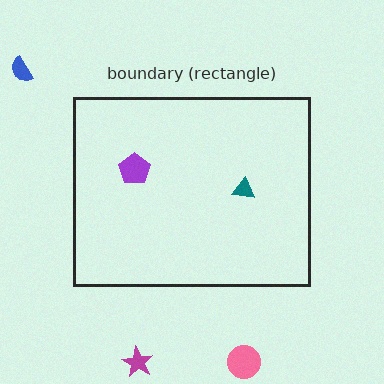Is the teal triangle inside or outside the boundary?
Inside.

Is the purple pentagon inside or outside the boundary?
Inside.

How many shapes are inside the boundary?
2 inside, 3 outside.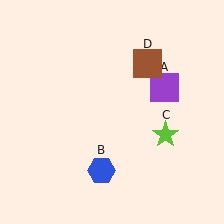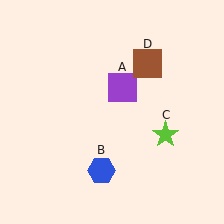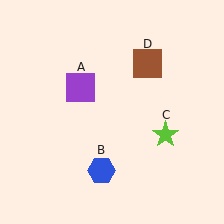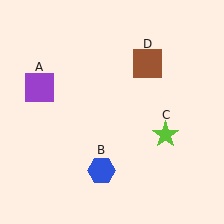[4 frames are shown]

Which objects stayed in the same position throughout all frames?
Blue hexagon (object B) and lime star (object C) and brown square (object D) remained stationary.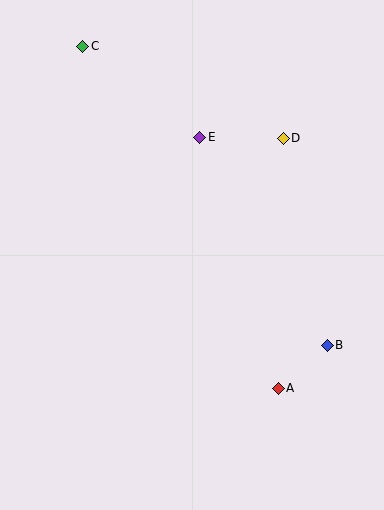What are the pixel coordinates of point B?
Point B is at (327, 345).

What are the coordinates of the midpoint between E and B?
The midpoint between E and B is at (264, 241).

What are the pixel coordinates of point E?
Point E is at (200, 137).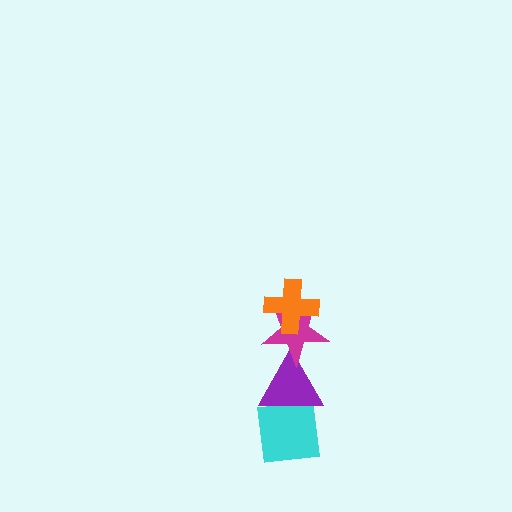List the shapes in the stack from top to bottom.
From top to bottom: the orange cross, the magenta star, the purple triangle, the cyan square.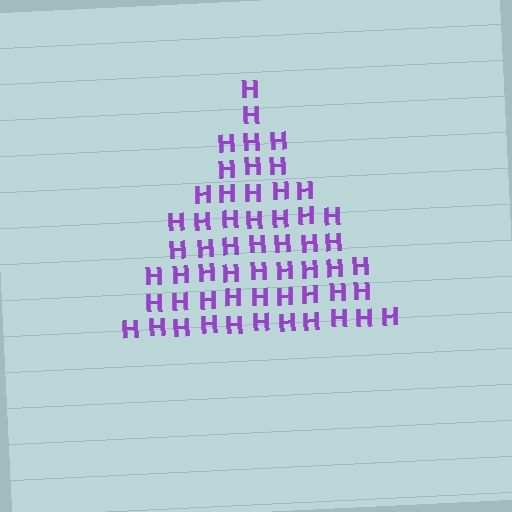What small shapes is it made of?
It is made of small letter H's.